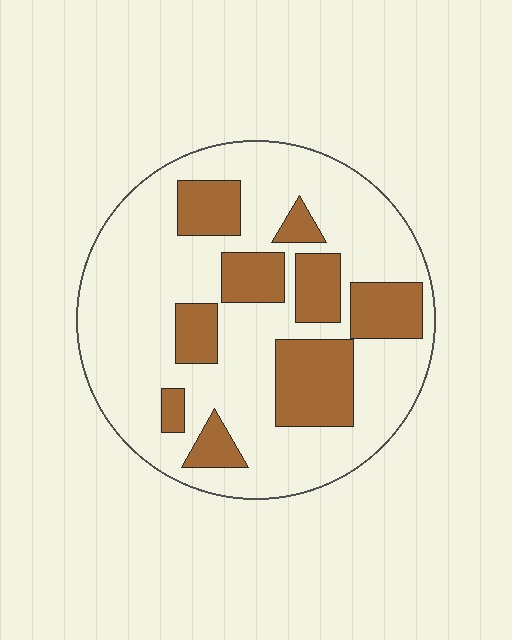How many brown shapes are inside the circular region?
9.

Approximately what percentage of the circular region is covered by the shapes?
Approximately 30%.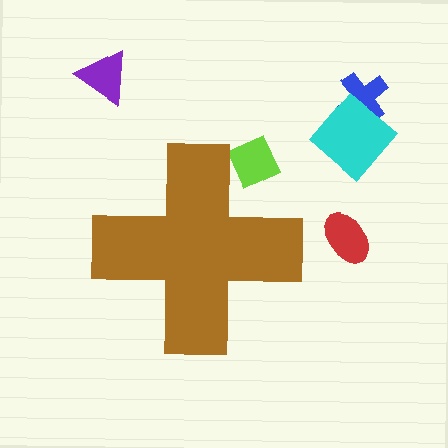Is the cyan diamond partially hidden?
No, the cyan diamond is fully visible.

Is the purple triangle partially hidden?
No, the purple triangle is fully visible.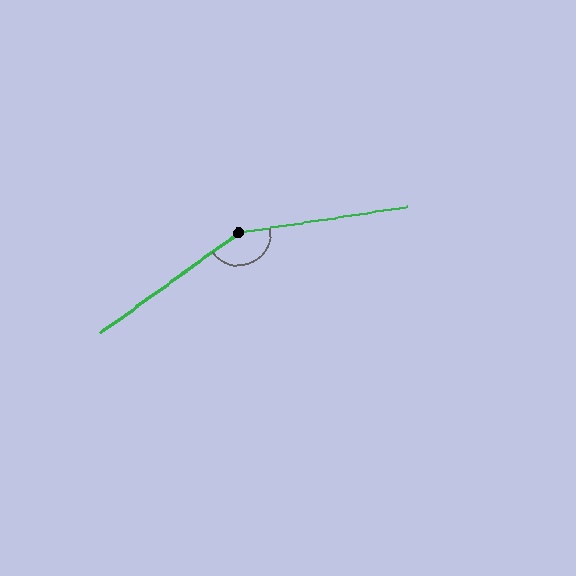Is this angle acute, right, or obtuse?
It is obtuse.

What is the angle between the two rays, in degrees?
Approximately 153 degrees.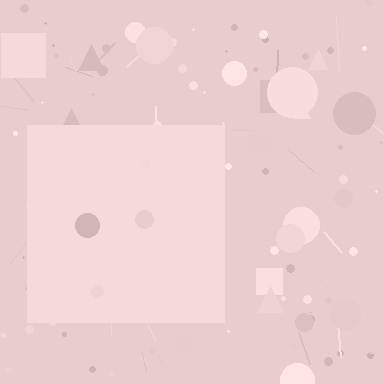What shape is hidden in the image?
A square is hidden in the image.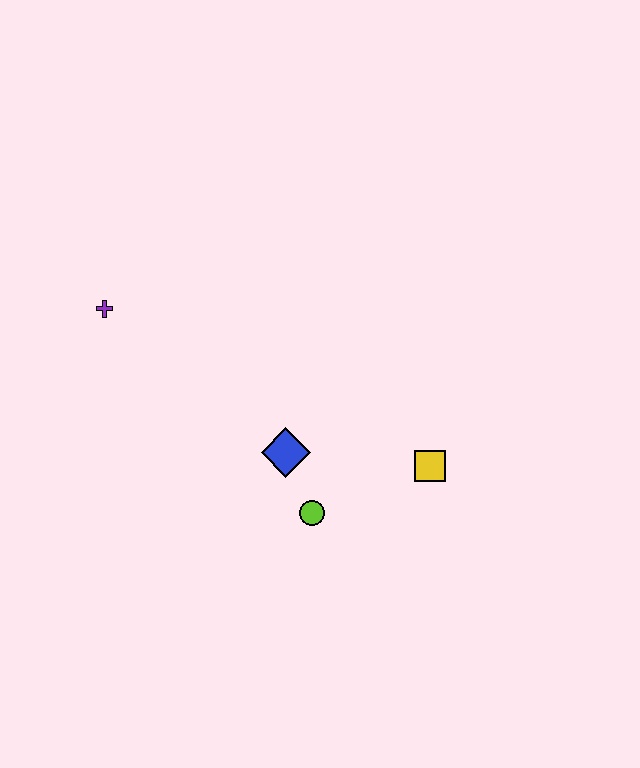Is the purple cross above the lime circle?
Yes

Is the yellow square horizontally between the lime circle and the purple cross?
No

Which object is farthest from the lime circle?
The purple cross is farthest from the lime circle.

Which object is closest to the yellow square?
The lime circle is closest to the yellow square.